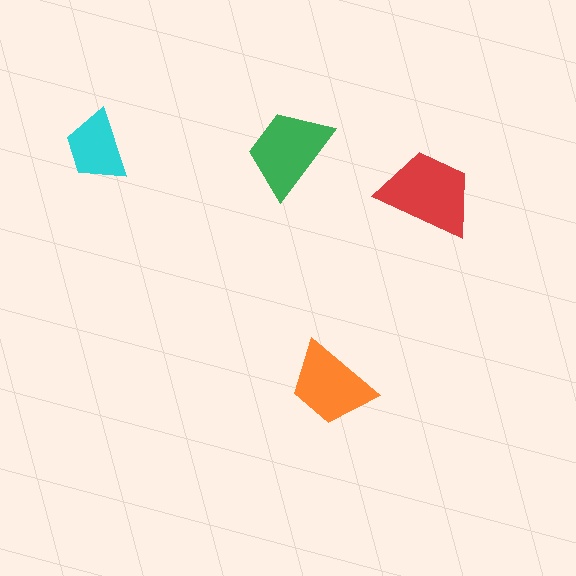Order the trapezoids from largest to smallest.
the red one, the green one, the orange one, the cyan one.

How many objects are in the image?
There are 4 objects in the image.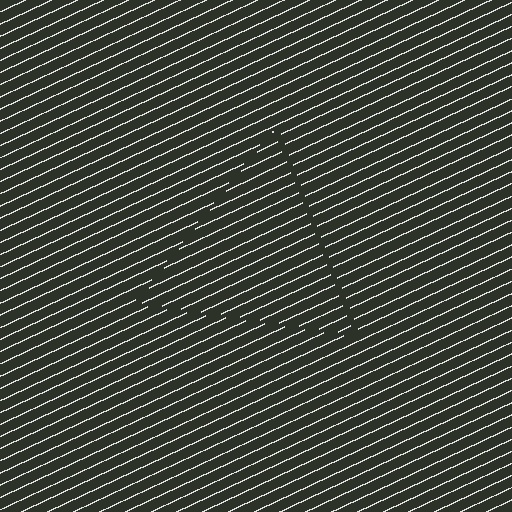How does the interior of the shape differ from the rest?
The interior of the shape contains the same grating, shifted by half a period — the contour is defined by the phase discontinuity where line-ends from the inner and outer gratings abut.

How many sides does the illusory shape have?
3 sides — the line-ends trace a triangle.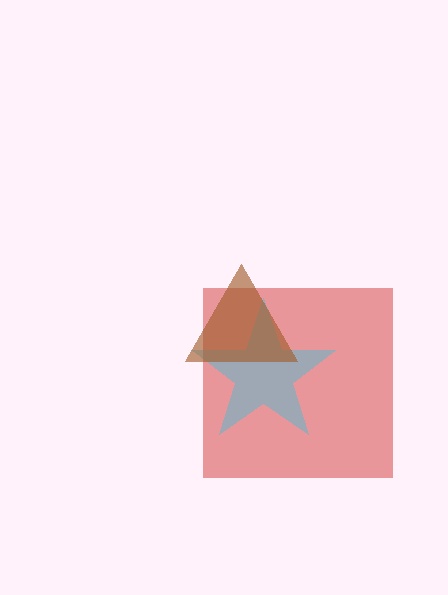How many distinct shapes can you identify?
There are 3 distinct shapes: a red square, a cyan star, a brown triangle.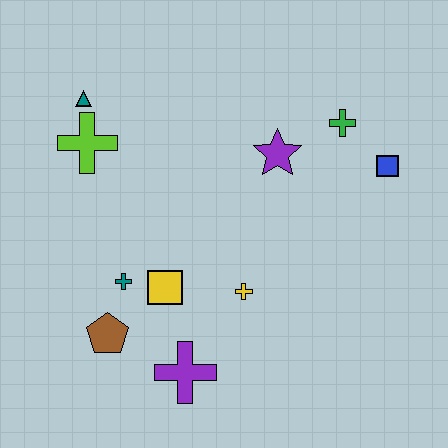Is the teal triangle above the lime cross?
Yes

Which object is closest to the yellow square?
The teal cross is closest to the yellow square.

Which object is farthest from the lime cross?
The blue square is farthest from the lime cross.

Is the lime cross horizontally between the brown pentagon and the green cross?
No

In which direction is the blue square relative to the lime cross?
The blue square is to the right of the lime cross.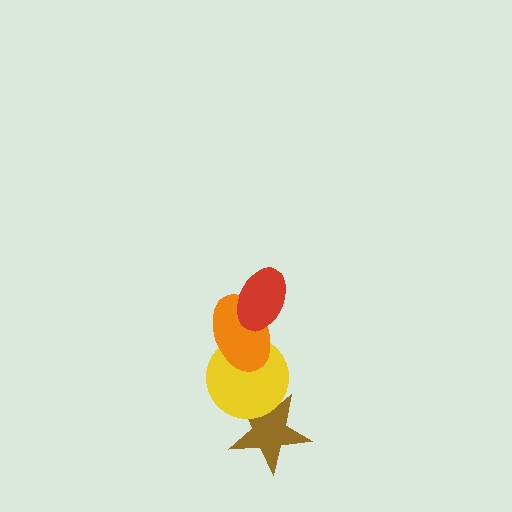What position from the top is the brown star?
The brown star is 4th from the top.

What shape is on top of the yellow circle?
The orange ellipse is on top of the yellow circle.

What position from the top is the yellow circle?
The yellow circle is 3rd from the top.